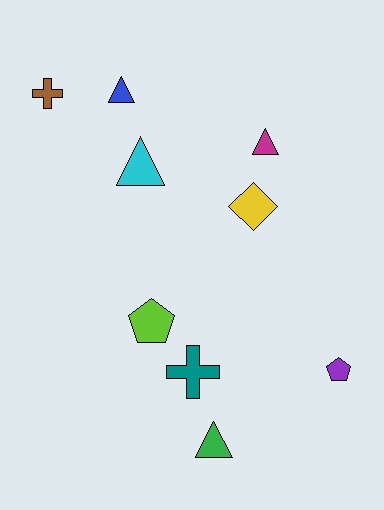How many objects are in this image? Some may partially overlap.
There are 9 objects.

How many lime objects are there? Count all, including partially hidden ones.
There is 1 lime object.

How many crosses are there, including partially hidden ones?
There are 2 crosses.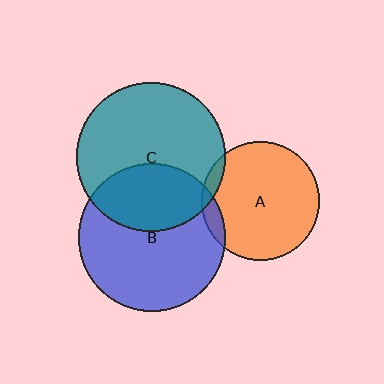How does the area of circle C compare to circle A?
Approximately 1.6 times.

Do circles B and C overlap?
Yes.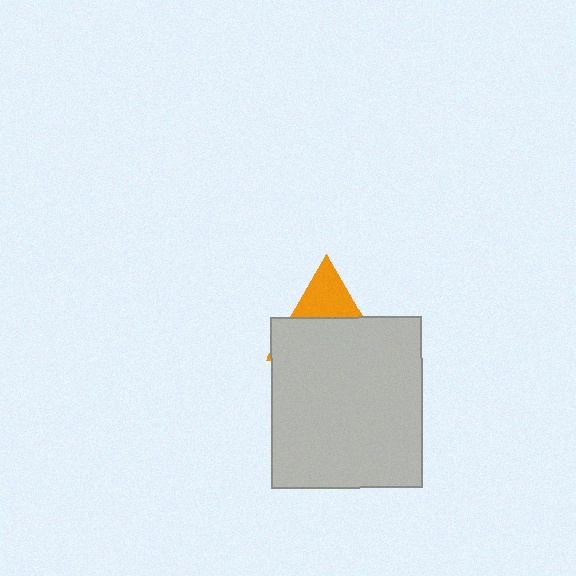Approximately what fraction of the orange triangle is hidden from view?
Roughly 65% of the orange triangle is hidden behind the light gray rectangle.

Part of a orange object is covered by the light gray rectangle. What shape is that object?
It is a triangle.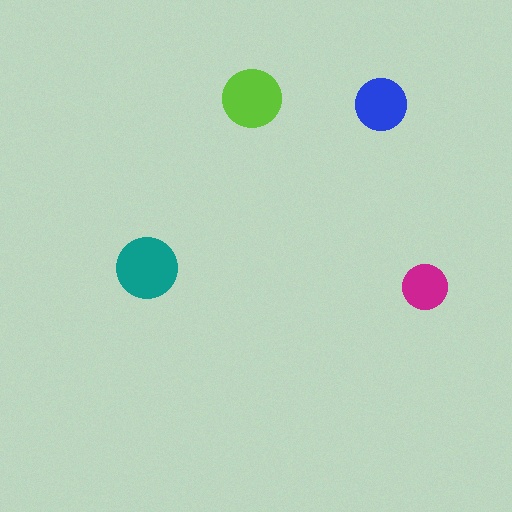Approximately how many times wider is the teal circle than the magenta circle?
About 1.5 times wider.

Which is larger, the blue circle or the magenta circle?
The blue one.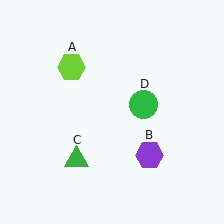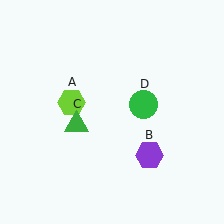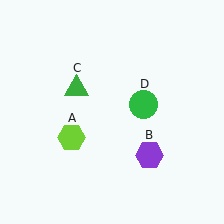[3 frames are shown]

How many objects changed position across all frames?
2 objects changed position: lime hexagon (object A), green triangle (object C).